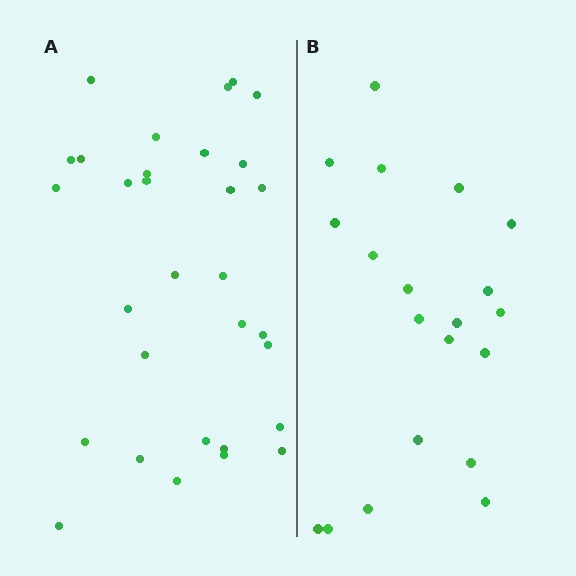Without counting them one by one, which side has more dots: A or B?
Region A (the left region) has more dots.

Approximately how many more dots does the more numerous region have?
Region A has roughly 12 or so more dots than region B.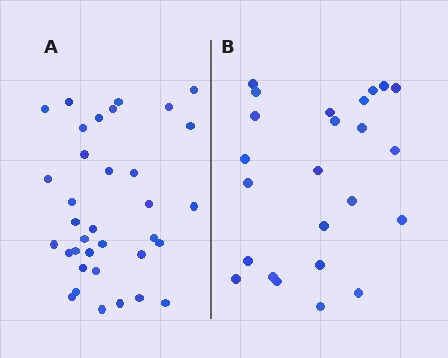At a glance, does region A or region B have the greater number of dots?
Region A (the left region) has more dots.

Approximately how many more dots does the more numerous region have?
Region A has roughly 12 or so more dots than region B.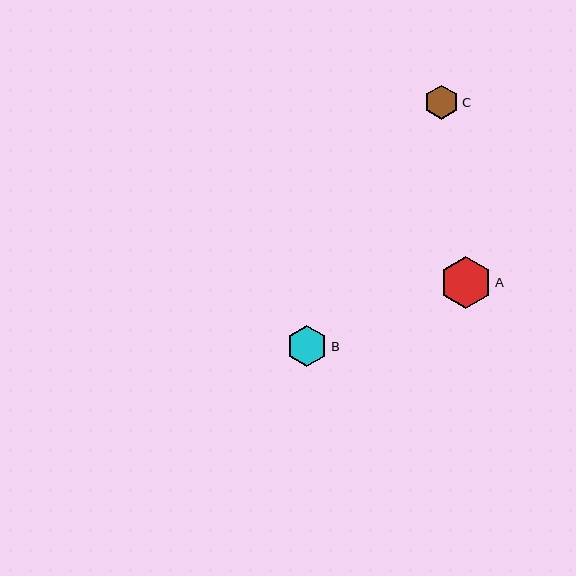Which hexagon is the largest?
Hexagon A is the largest with a size of approximately 53 pixels.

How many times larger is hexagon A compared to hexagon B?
Hexagon A is approximately 1.3 times the size of hexagon B.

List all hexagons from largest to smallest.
From largest to smallest: A, B, C.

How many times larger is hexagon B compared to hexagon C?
Hexagon B is approximately 1.2 times the size of hexagon C.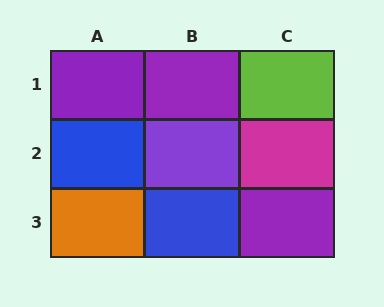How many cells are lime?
1 cell is lime.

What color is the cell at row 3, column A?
Orange.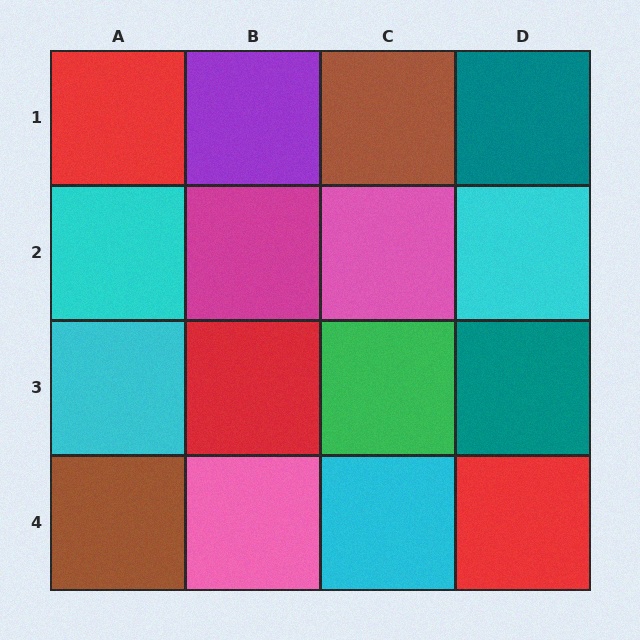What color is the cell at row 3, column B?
Red.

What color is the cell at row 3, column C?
Green.